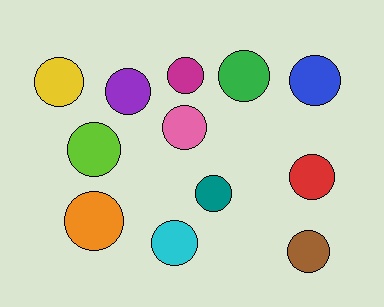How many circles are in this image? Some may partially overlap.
There are 12 circles.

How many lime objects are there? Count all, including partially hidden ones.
There is 1 lime object.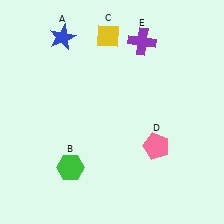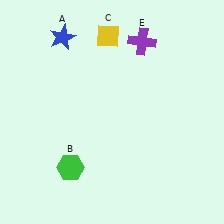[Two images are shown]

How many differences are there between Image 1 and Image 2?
There is 1 difference between the two images.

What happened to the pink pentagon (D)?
The pink pentagon (D) was removed in Image 2. It was in the bottom-right area of Image 1.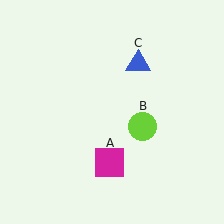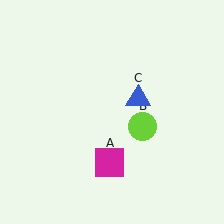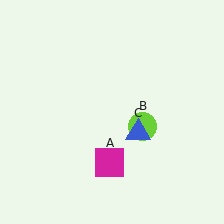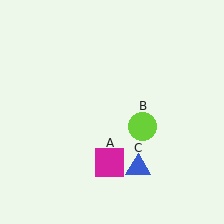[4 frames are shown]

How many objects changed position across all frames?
1 object changed position: blue triangle (object C).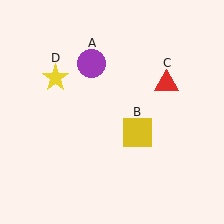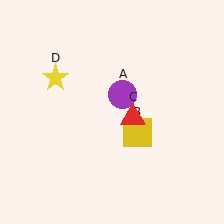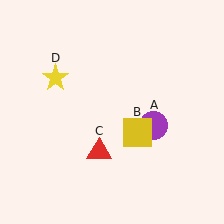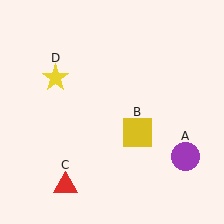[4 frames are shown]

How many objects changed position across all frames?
2 objects changed position: purple circle (object A), red triangle (object C).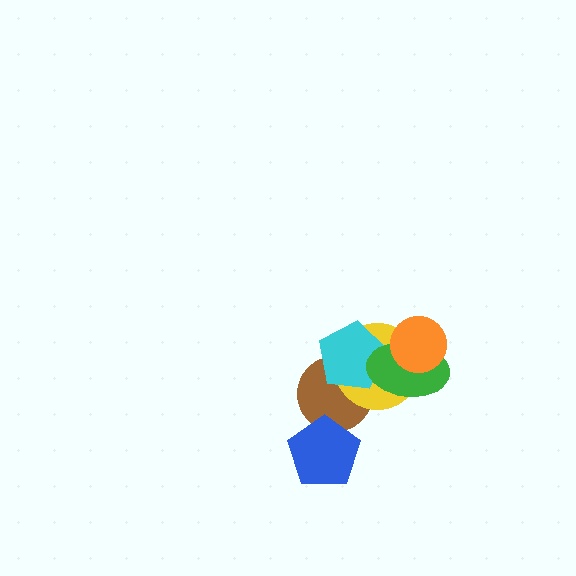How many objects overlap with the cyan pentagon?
3 objects overlap with the cyan pentagon.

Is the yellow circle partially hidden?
Yes, it is partially covered by another shape.